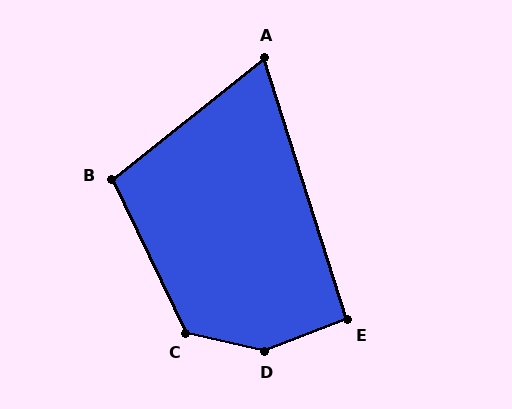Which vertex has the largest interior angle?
D, at approximately 146 degrees.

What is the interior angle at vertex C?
Approximately 128 degrees (obtuse).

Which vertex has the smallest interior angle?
A, at approximately 69 degrees.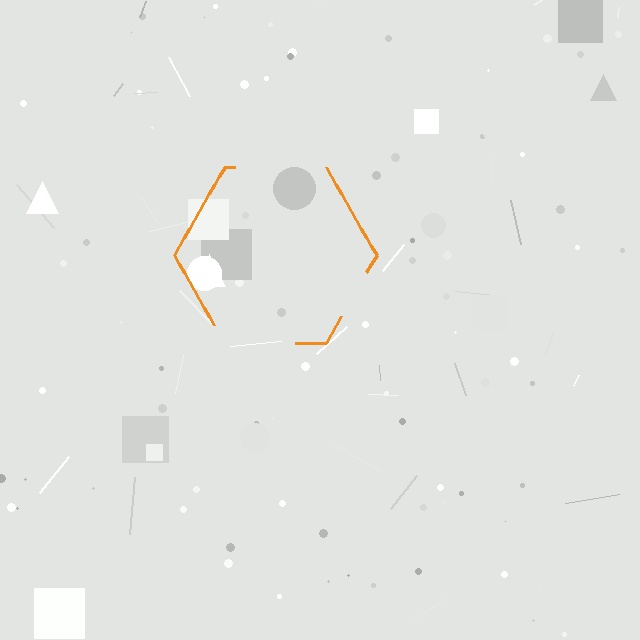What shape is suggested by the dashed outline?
The dashed outline suggests a hexagon.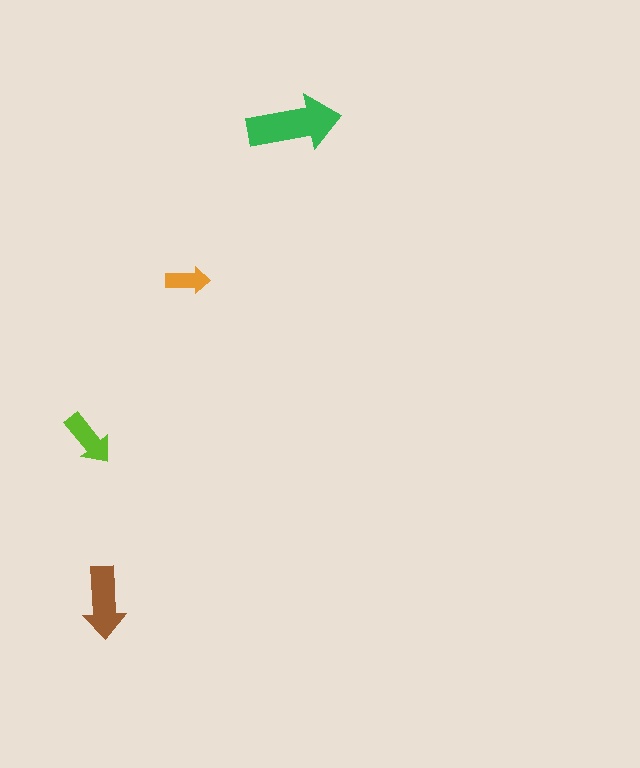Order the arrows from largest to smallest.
the green one, the brown one, the lime one, the orange one.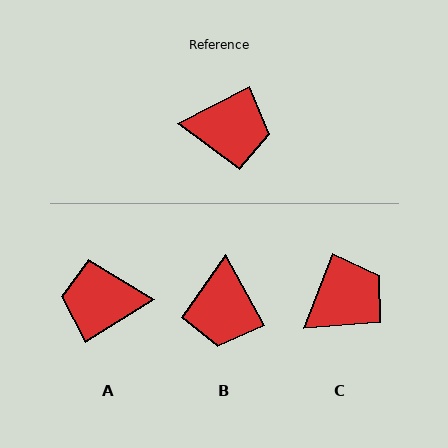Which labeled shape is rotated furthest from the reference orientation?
A, about 175 degrees away.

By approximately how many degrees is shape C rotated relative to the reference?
Approximately 41 degrees counter-clockwise.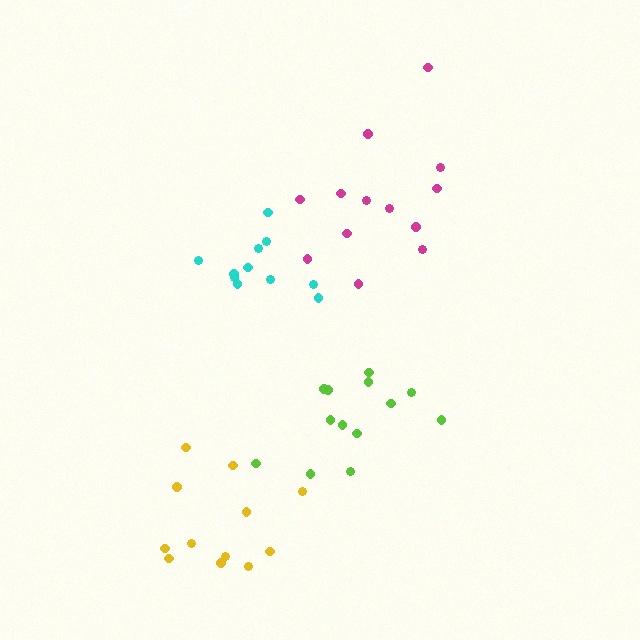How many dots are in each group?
Group 1: 13 dots, Group 2: 12 dots, Group 3: 13 dots, Group 4: 11 dots (49 total).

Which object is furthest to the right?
The magenta cluster is rightmost.